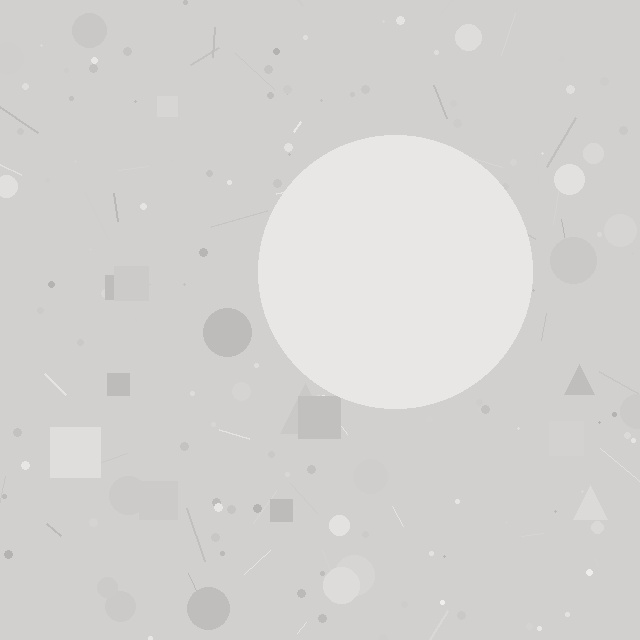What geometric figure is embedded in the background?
A circle is embedded in the background.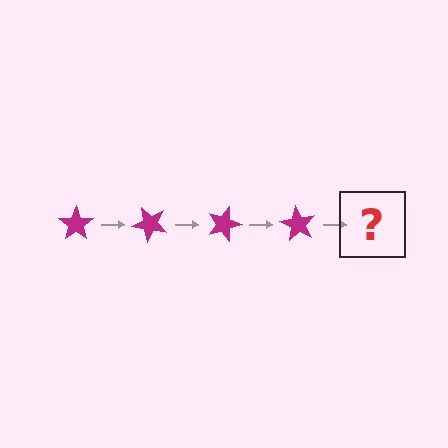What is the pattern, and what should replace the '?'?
The pattern is that the star rotates 45 degrees each step. The '?' should be a magenta star rotated 180 degrees.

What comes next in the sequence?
The next element should be a magenta star rotated 180 degrees.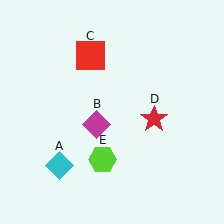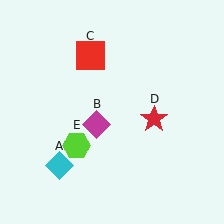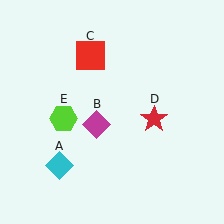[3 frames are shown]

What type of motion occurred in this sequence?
The lime hexagon (object E) rotated clockwise around the center of the scene.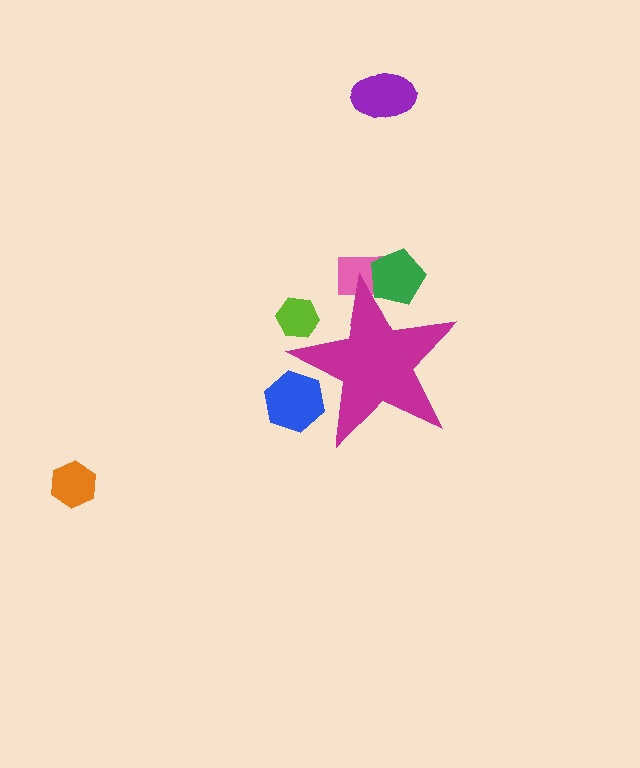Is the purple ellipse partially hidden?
No, the purple ellipse is fully visible.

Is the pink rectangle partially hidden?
Yes, the pink rectangle is partially hidden behind the magenta star.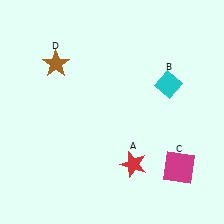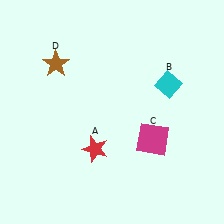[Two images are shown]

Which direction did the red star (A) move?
The red star (A) moved left.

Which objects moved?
The objects that moved are: the red star (A), the magenta square (C).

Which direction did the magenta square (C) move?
The magenta square (C) moved up.